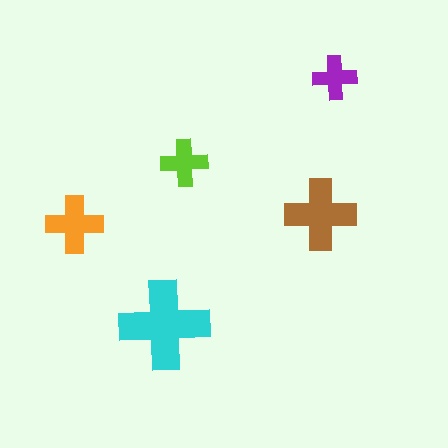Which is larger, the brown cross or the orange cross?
The brown one.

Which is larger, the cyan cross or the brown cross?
The cyan one.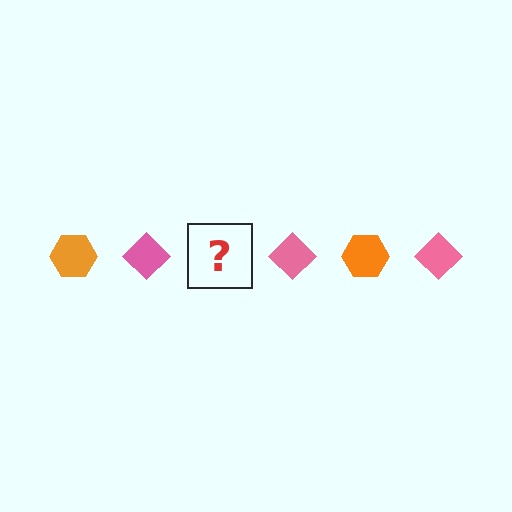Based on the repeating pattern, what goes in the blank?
The blank should be an orange hexagon.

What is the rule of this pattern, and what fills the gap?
The rule is that the pattern alternates between orange hexagon and pink diamond. The gap should be filled with an orange hexagon.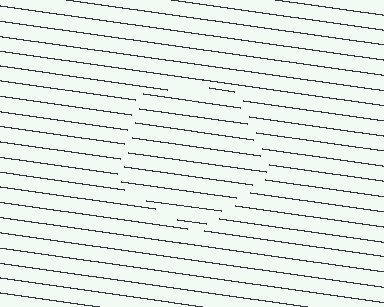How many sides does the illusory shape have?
5 sides — the line-ends trace a pentagon.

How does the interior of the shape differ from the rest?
The interior of the shape contains the same grating, shifted by half a period — the contour is defined by the phase discontinuity where line-ends from the inner and outer gratings abut.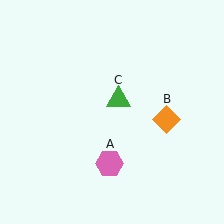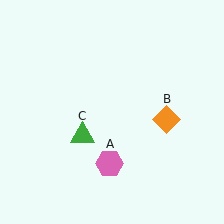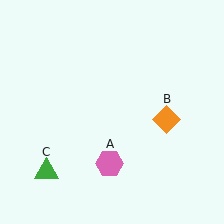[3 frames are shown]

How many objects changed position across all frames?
1 object changed position: green triangle (object C).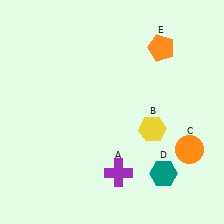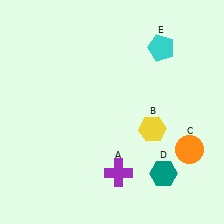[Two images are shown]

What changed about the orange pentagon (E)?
In Image 1, E is orange. In Image 2, it changed to cyan.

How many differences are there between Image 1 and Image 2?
There is 1 difference between the two images.